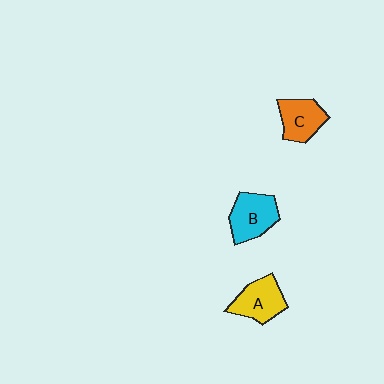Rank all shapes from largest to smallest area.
From largest to smallest: B (cyan), A (yellow), C (orange).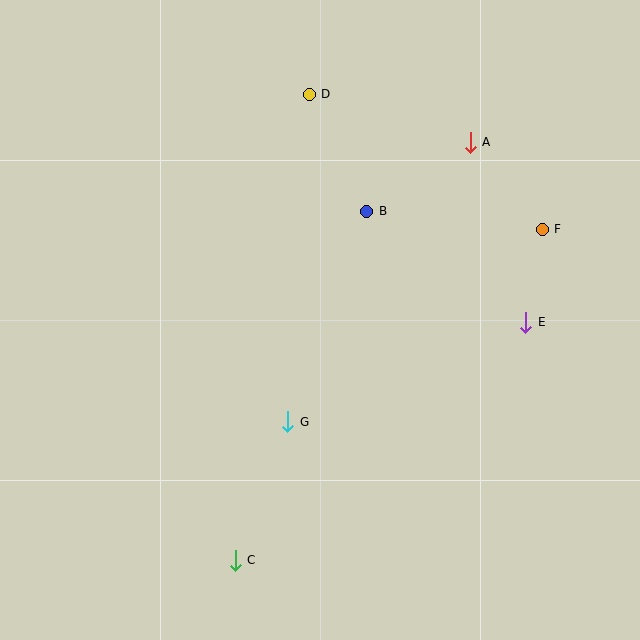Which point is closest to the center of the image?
Point G at (288, 422) is closest to the center.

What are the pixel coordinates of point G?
Point G is at (288, 422).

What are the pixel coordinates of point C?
Point C is at (235, 560).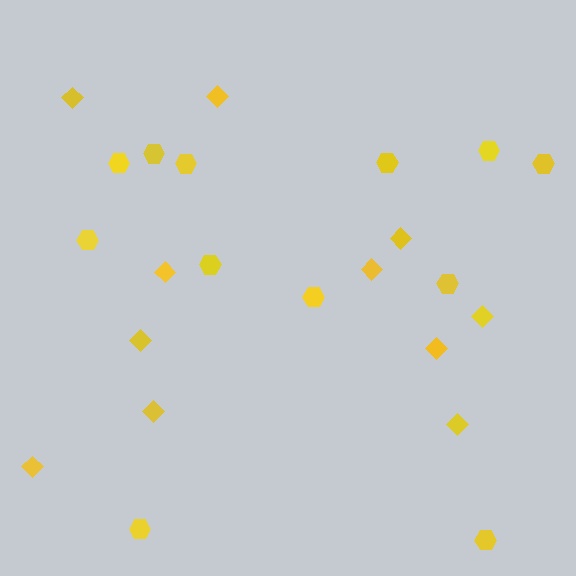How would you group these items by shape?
There are 2 groups: one group of diamonds (11) and one group of hexagons (12).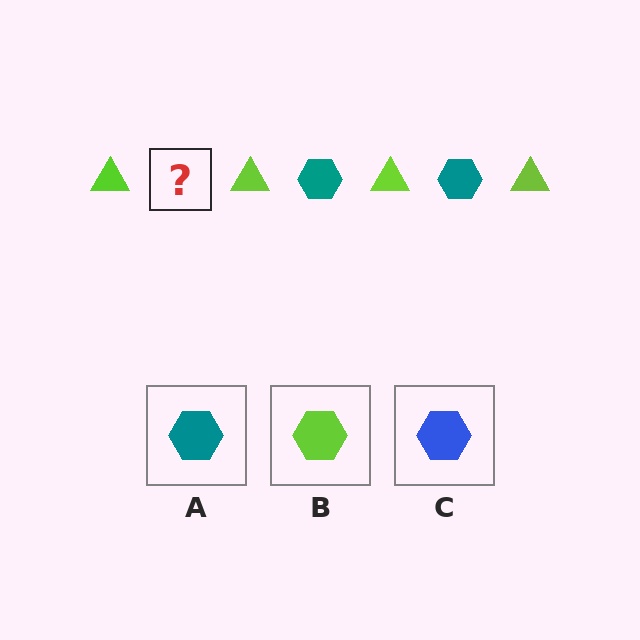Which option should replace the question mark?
Option A.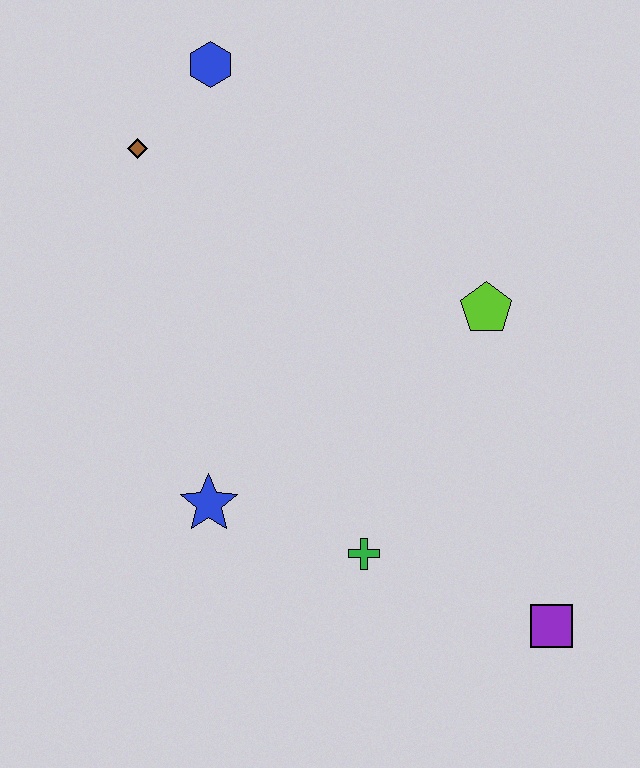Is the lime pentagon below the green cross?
No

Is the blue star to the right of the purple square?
No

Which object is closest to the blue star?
The green cross is closest to the blue star.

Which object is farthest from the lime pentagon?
The brown diamond is farthest from the lime pentagon.